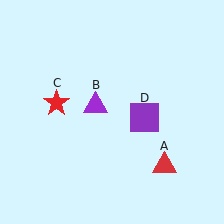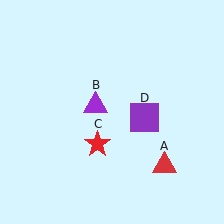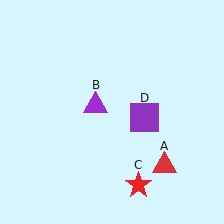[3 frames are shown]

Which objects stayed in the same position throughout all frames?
Red triangle (object A) and purple triangle (object B) and purple square (object D) remained stationary.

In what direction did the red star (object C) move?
The red star (object C) moved down and to the right.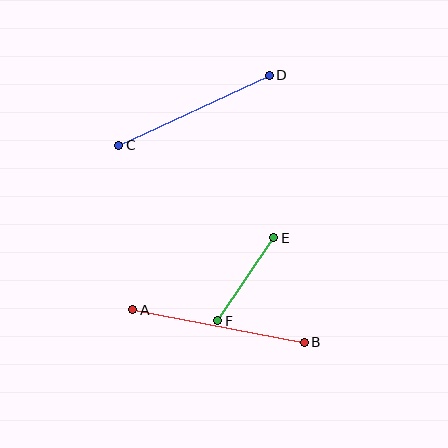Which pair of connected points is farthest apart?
Points A and B are farthest apart.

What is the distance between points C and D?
The distance is approximately 166 pixels.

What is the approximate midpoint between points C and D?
The midpoint is at approximately (194, 110) pixels.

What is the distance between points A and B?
The distance is approximately 175 pixels.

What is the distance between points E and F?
The distance is approximately 100 pixels.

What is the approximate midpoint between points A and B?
The midpoint is at approximately (218, 326) pixels.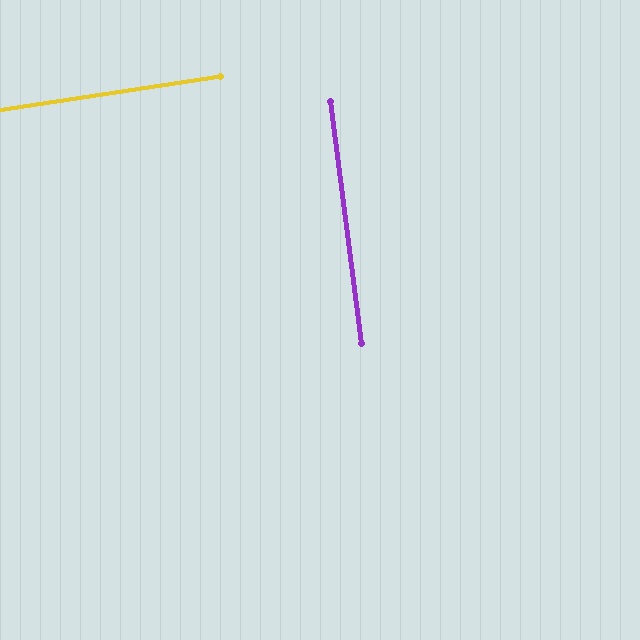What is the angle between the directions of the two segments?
Approximately 89 degrees.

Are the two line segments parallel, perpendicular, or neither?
Perpendicular — they meet at approximately 89°.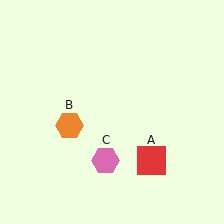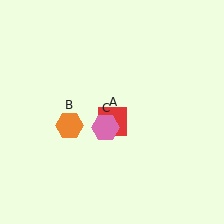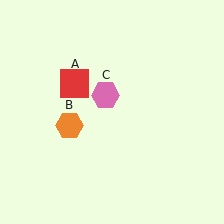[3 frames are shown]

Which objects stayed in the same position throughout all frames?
Orange hexagon (object B) remained stationary.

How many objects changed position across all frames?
2 objects changed position: red square (object A), pink hexagon (object C).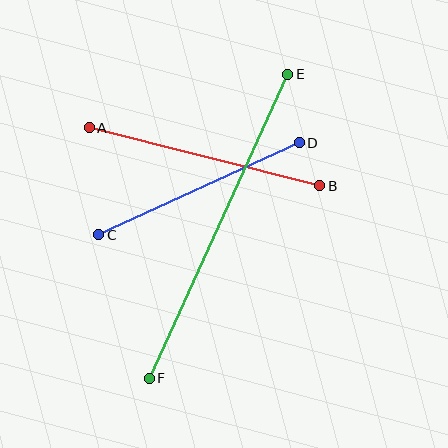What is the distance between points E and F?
The distance is approximately 334 pixels.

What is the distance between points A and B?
The distance is approximately 238 pixels.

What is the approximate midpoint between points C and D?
The midpoint is at approximately (199, 189) pixels.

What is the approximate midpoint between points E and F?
The midpoint is at approximately (219, 226) pixels.